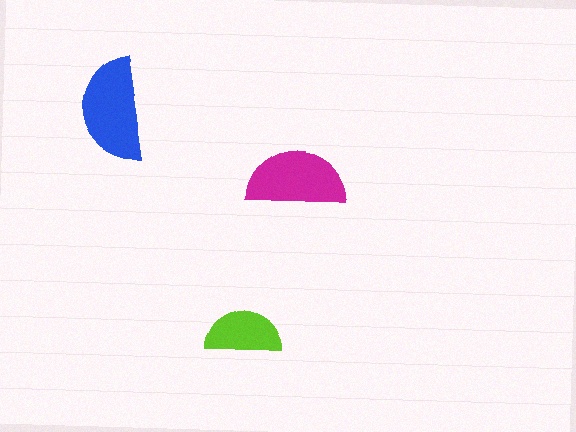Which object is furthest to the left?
The blue semicircle is leftmost.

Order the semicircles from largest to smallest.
the blue one, the magenta one, the lime one.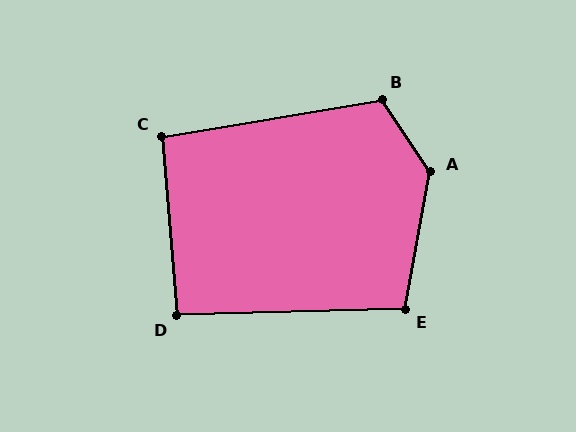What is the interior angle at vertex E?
Approximately 102 degrees (obtuse).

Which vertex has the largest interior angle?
A, at approximately 135 degrees.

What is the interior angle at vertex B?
Approximately 115 degrees (obtuse).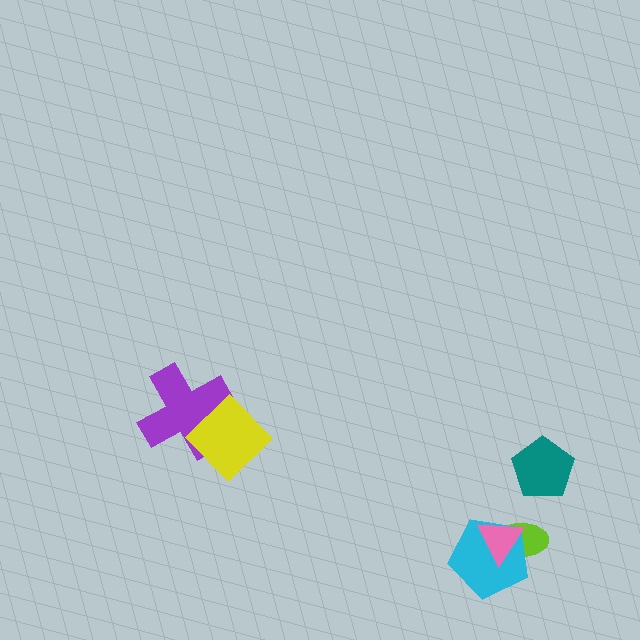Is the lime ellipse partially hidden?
Yes, it is partially covered by another shape.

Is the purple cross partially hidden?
Yes, it is partially covered by another shape.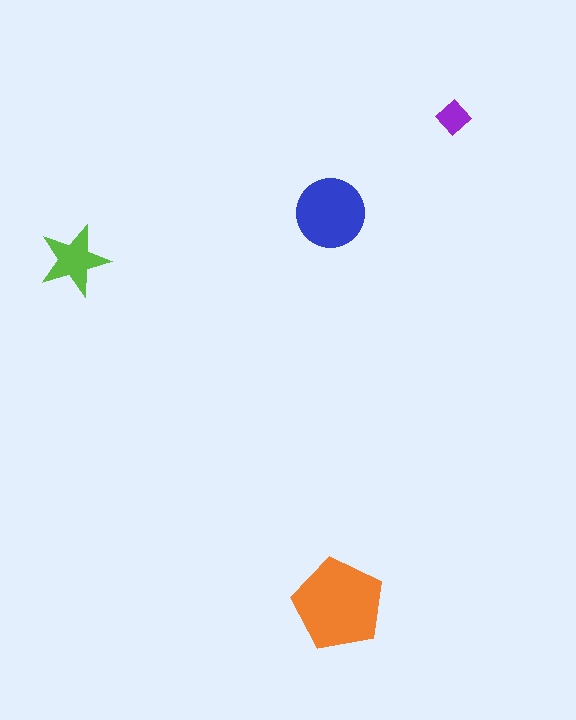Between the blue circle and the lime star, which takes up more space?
The blue circle.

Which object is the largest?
The orange pentagon.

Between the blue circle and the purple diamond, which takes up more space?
The blue circle.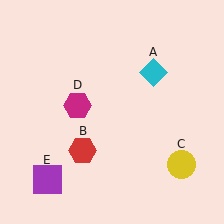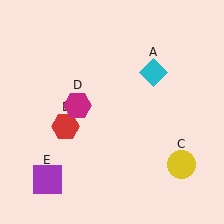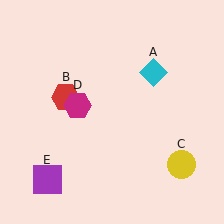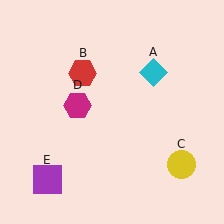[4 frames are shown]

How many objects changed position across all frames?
1 object changed position: red hexagon (object B).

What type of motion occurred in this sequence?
The red hexagon (object B) rotated clockwise around the center of the scene.